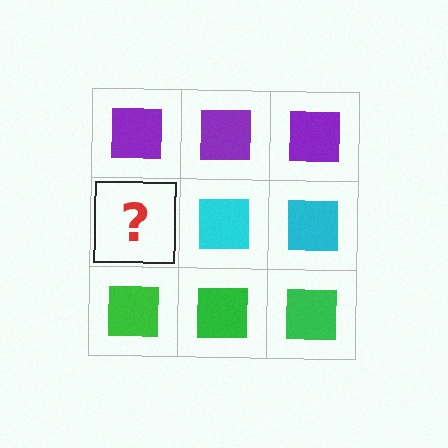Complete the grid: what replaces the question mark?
The question mark should be replaced with a cyan square.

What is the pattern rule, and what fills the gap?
The rule is that each row has a consistent color. The gap should be filled with a cyan square.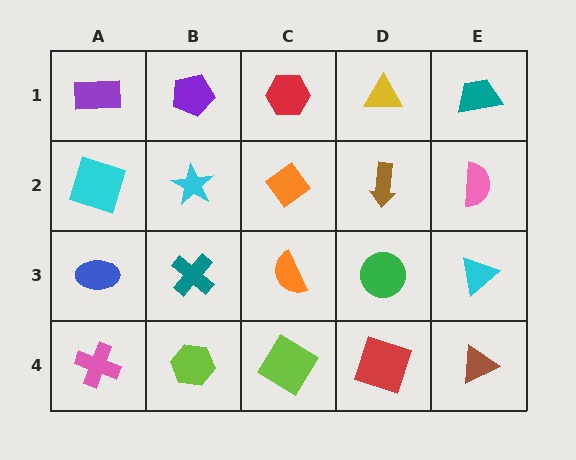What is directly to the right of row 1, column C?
A yellow triangle.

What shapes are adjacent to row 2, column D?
A yellow triangle (row 1, column D), a green circle (row 3, column D), an orange diamond (row 2, column C), a pink semicircle (row 2, column E).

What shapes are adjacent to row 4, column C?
An orange semicircle (row 3, column C), a lime hexagon (row 4, column B), a red square (row 4, column D).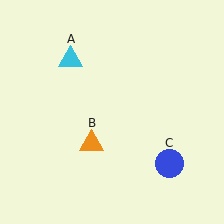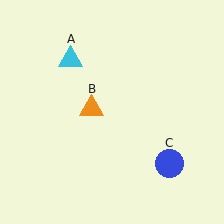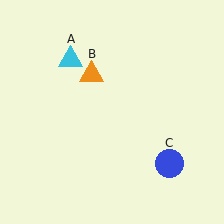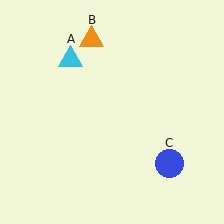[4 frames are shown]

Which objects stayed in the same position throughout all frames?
Cyan triangle (object A) and blue circle (object C) remained stationary.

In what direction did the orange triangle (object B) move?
The orange triangle (object B) moved up.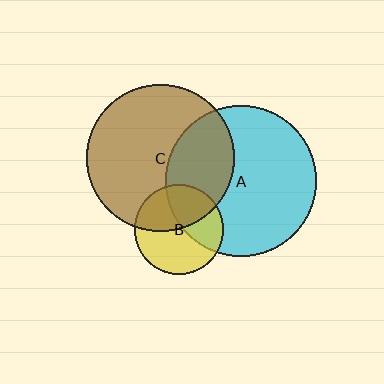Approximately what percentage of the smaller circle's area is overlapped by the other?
Approximately 40%.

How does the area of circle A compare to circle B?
Approximately 2.9 times.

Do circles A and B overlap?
Yes.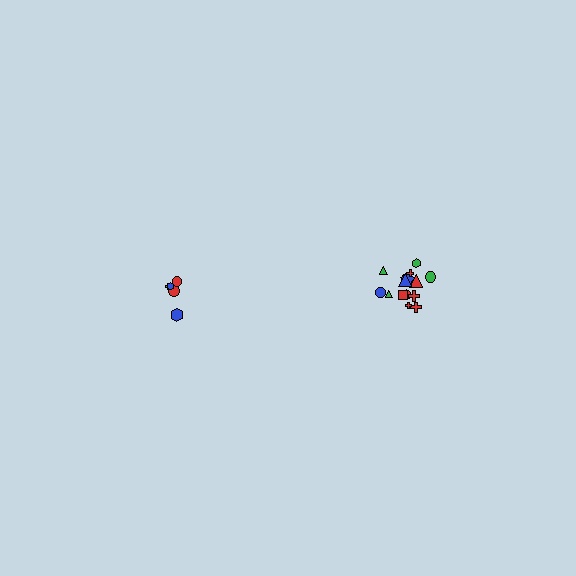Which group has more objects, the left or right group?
The right group.